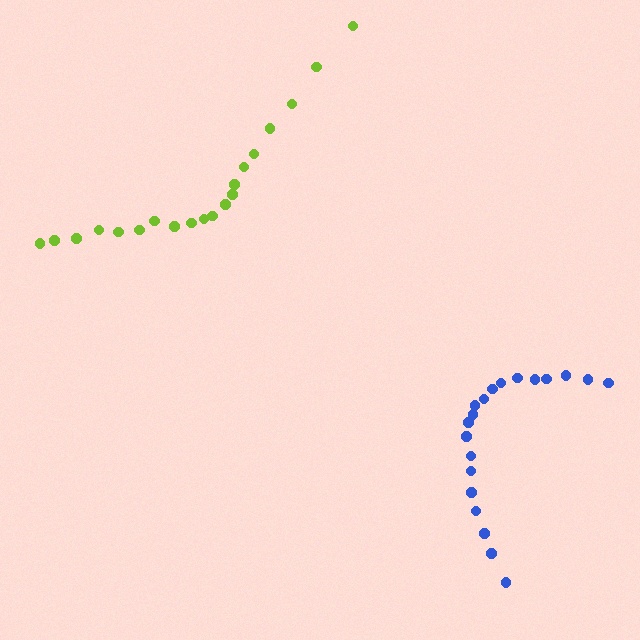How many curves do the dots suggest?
There are 2 distinct paths.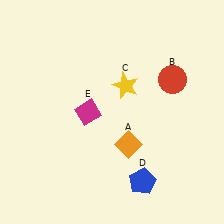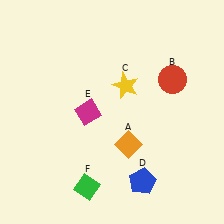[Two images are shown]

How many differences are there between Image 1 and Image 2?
There is 1 difference between the two images.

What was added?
A green diamond (F) was added in Image 2.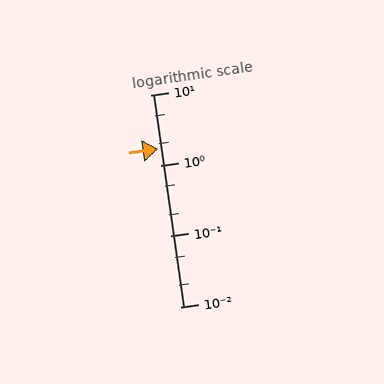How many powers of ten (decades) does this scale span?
The scale spans 3 decades, from 0.01 to 10.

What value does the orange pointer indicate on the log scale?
The pointer indicates approximately 1.7.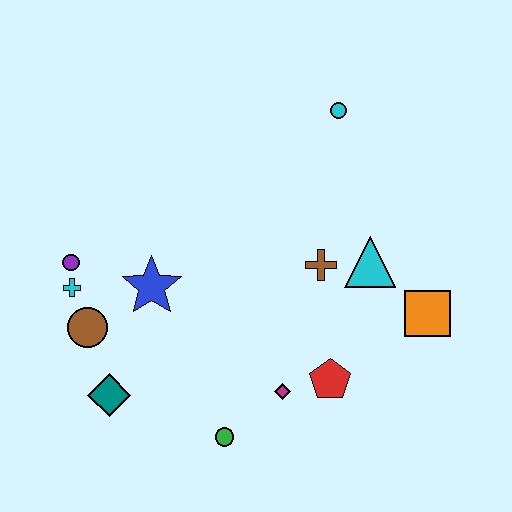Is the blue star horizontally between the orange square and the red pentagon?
No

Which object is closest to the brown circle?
The cyan cross is closest to the brown circle.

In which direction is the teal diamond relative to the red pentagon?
The teal diamond is to the left of the red pentagon.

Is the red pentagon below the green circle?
No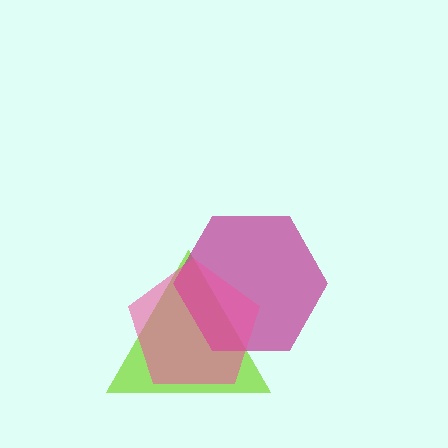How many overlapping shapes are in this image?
There are 3 overlapping shapes in the image.